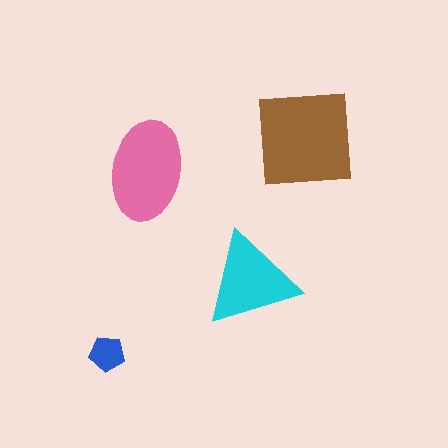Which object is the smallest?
The blue pentagon.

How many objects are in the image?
There are 4 objects in the image.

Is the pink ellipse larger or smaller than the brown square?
Smaller.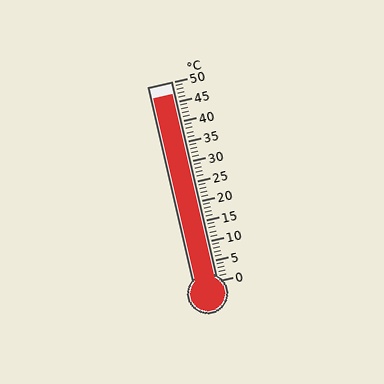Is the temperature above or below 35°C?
The temperature is above 35°C.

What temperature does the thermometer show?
The thermometer shows approximately 47°C.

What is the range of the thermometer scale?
The thermometer scale ranges from 0°C to 50°C.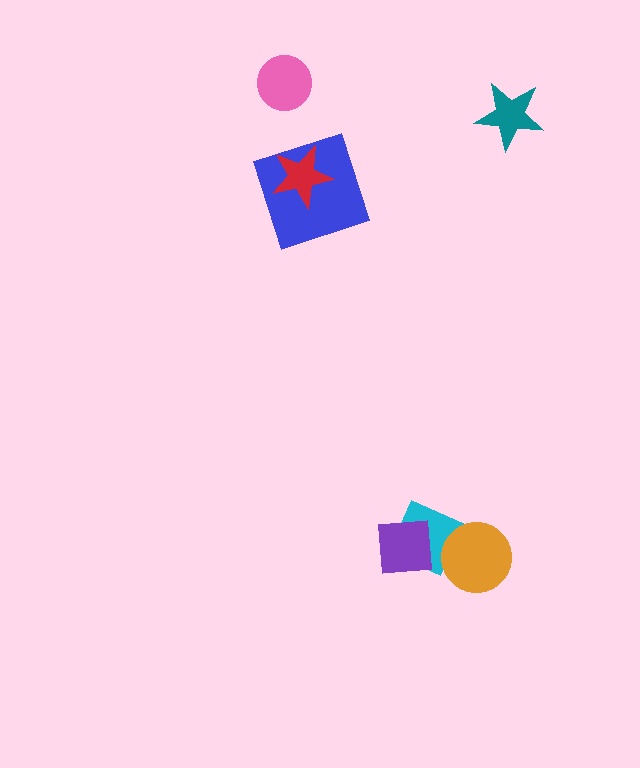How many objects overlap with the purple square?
1 object overlaps with the purple square.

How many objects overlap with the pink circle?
0 objects overlap with the pink circle.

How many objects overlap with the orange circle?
1 object overlaps with the orange circle.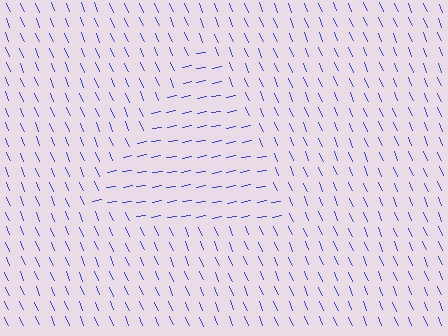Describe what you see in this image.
The image is filled with small blue line segments. A triangle region in the image has lines oriented differently from the surrounding lines, creating a visible texture boundary.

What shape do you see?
I see a triangle.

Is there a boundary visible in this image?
Yes, there is a texture boundary formed by a change in line orientation.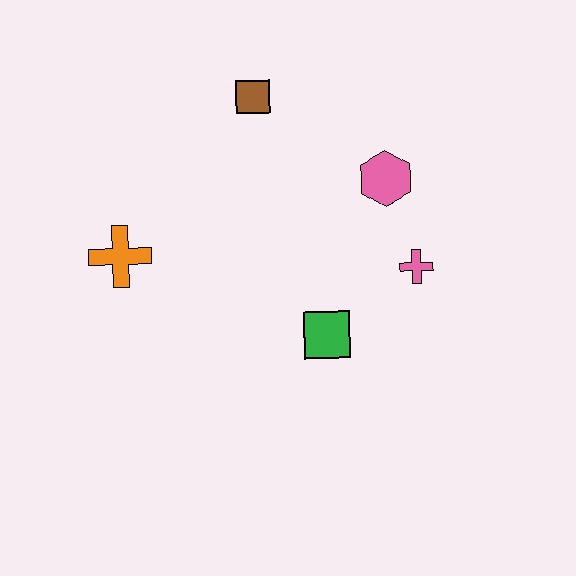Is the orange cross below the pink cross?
No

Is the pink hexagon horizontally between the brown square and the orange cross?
No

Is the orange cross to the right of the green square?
No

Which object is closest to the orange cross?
The brown square is closest to the orange cross.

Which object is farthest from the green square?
The brown square is farthest from the green square.